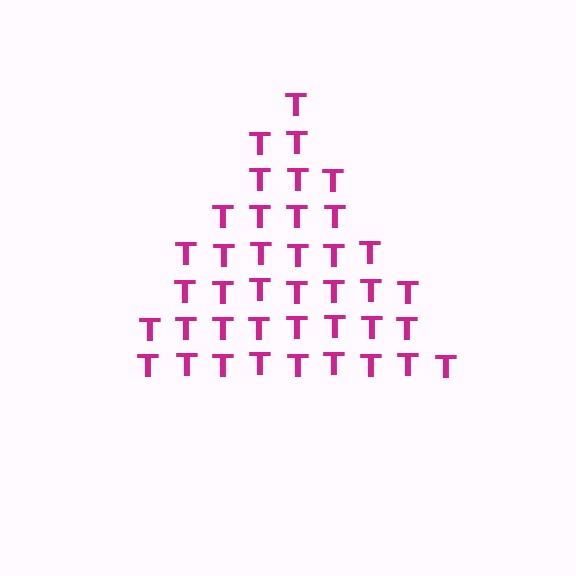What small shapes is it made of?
It is made of small letter T's.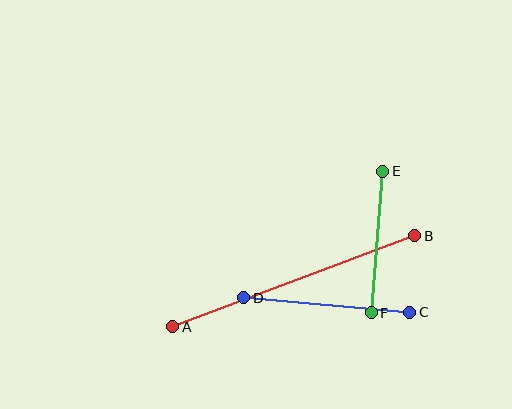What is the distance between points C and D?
The distance is approximately 166 pixels.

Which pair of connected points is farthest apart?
Points A and B are farthest apart.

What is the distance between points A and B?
The distance is approximately 258 pixels.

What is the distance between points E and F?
The distance is approximately 142 pixels.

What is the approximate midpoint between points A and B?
The midpoint is at approximately (294, 281) pixels.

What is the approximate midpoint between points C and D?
The midpoint is at approximately (327, 305) pixels.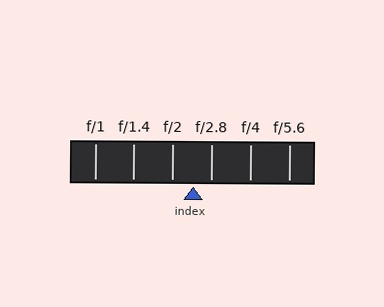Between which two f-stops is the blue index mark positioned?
The index mark is between f/2 and f/2.8.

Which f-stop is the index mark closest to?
The index mark is closest to f/2.8.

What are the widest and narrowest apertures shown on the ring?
The widest aperture shown is f/1 and the narrowest is f/5.6.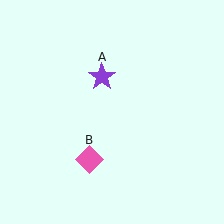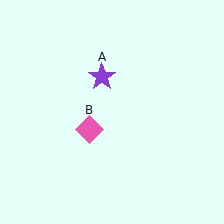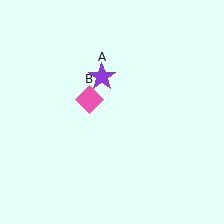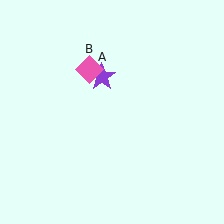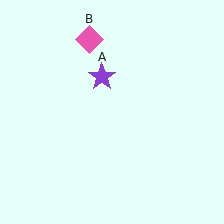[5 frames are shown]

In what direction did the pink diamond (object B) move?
The pink diamond (object B) moved up.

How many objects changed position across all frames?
1 object changed position: pink diamond (object B).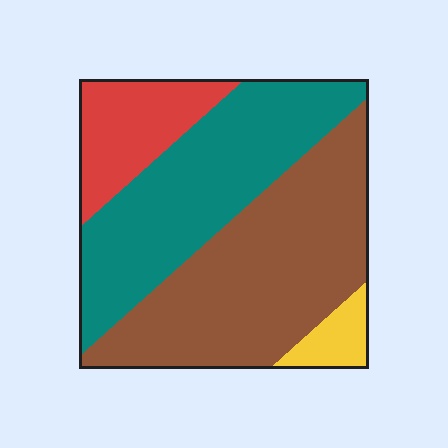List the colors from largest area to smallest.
From largest to smallest: brown, teal, red, yellow.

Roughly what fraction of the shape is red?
Red covers roughly 15% of the shape.